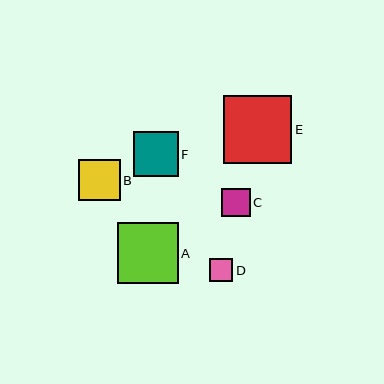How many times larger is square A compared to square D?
Square A is approximately 2.6 times the size of square D.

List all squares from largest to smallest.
From largest to smallest: E, A, F, B, C, D.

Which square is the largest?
Square E is the largest with a size of approximately 68 pixels.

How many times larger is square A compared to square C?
Square A is approximately 2.2 times the size of square C.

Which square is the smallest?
Square D is the smallest with a size of approximately 23 pixels.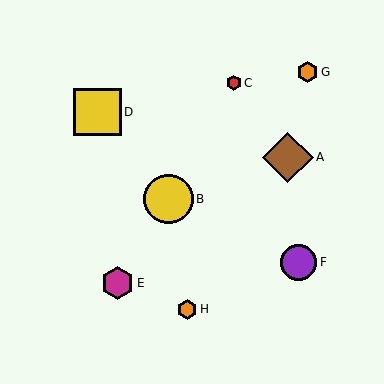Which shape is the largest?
The brown diamond (labeled A) is the largest.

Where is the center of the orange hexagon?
The center of the orange hexagon is at (187, 309).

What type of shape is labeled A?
Shape A is a brown diamond.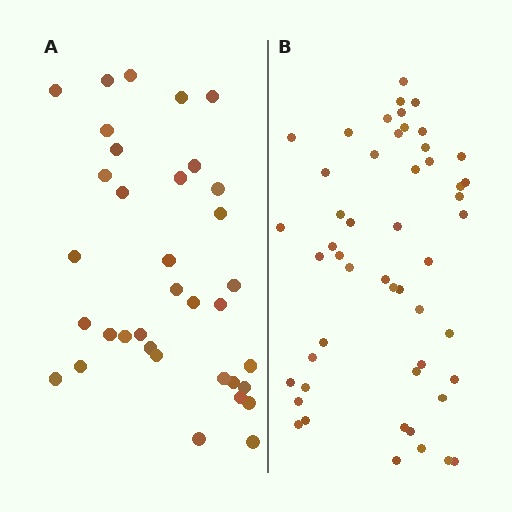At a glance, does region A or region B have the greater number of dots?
Region B (the right region) has more dots.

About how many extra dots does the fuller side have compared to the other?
Region B has approximately 15 more dots than region A.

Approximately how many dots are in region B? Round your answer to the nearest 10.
About 50 dots. (The exact count is 51, which rounds to 50.)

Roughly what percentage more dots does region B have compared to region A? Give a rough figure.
About 45% more.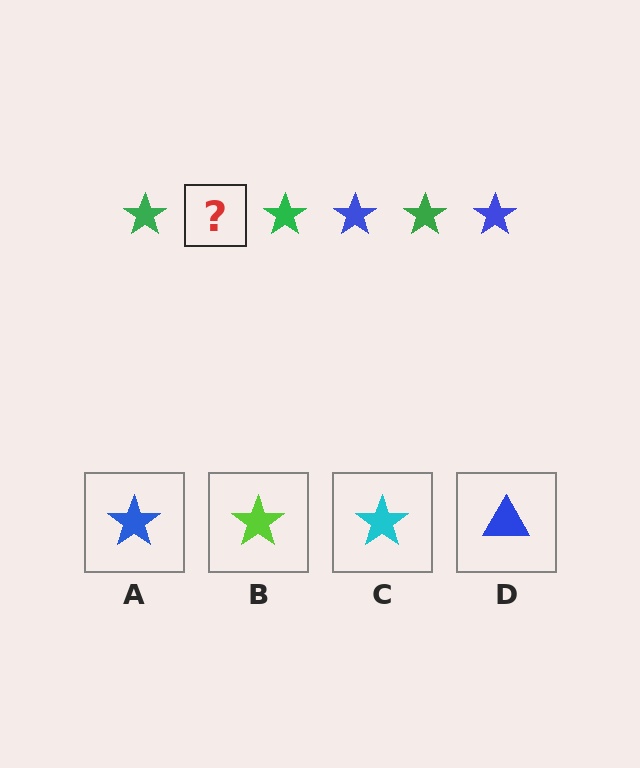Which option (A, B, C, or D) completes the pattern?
A.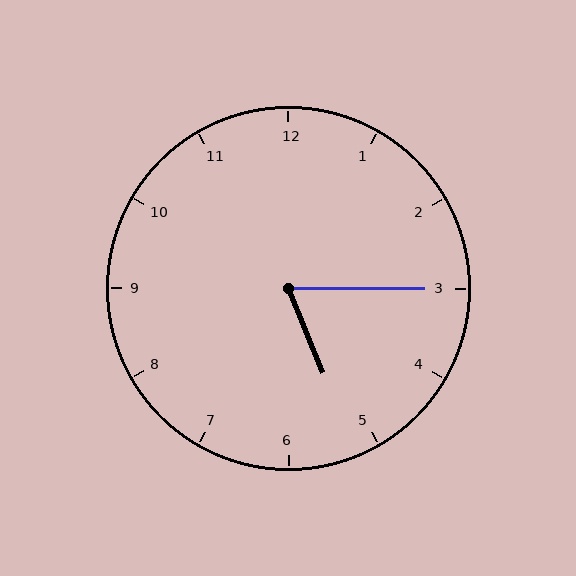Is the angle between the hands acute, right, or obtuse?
It is acute.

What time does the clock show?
5:15.